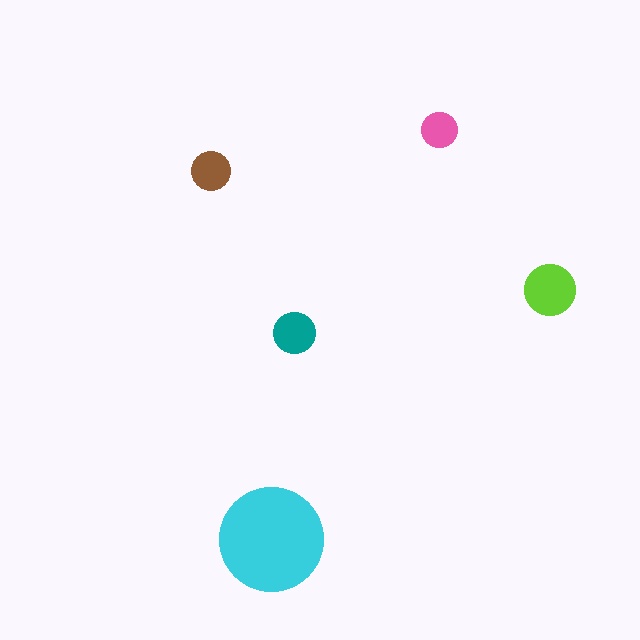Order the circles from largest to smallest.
the cyan one, the lime one, the teal one, the brown one, the pink one.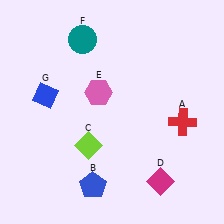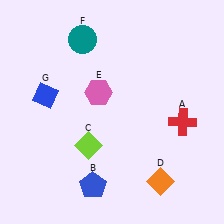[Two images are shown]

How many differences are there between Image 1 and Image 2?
There is 1 difference between the two images.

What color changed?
The diamond (D) changed from magenta in Image 1 to orange in Image 2.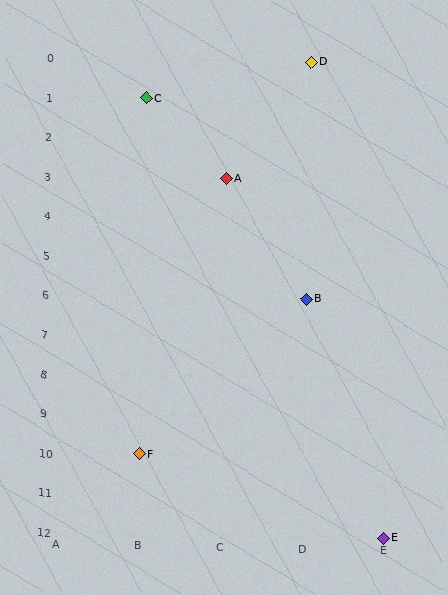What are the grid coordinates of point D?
Point D is at grid coordinates (D, 0).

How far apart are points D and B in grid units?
Points D and B are 6 rows apart.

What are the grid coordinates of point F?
Point F is at grid coordinates (B, 10).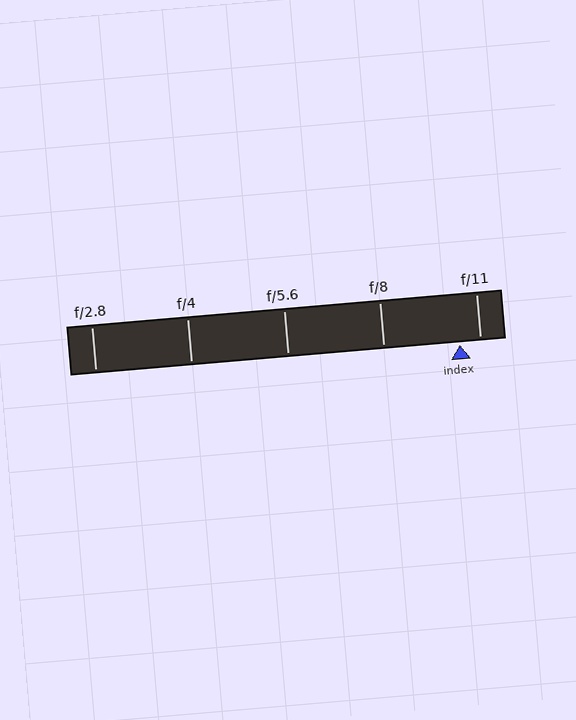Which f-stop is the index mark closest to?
The index mark is closest to f/11.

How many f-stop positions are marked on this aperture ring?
There are 5 f-stop positions marked.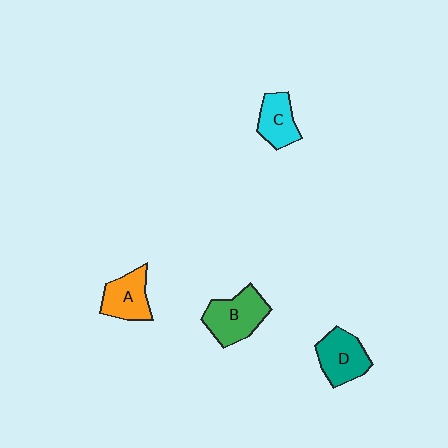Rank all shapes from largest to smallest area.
From largest to smallest: B (green), D (teal), A (orange), C (cyan).